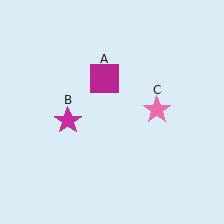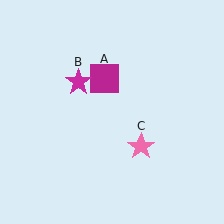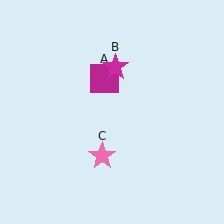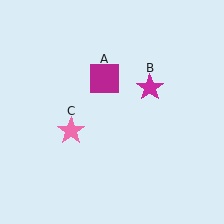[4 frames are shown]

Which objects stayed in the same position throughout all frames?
Magenta square (object A) remained stationary.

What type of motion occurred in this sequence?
The magenta star (object B), pink star (object C) rotated clockwise around the center of the scene.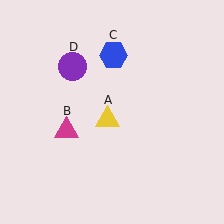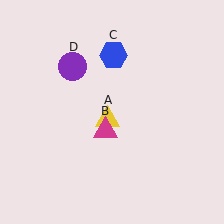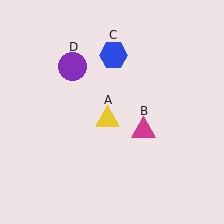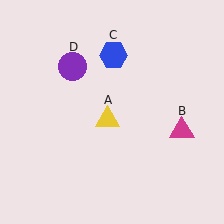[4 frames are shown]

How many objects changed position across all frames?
1 object changed position: magenta triangle (object B).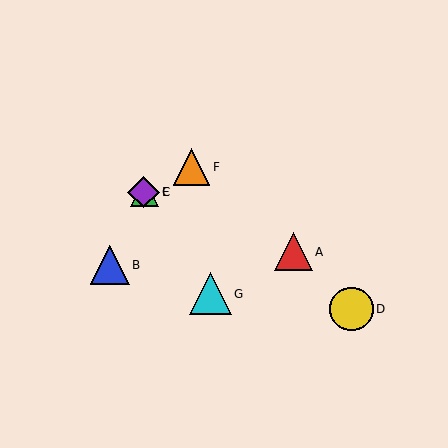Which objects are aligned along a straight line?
Objects A, C, E are aligned along a straight line.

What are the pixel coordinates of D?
Object D is at (352, 309).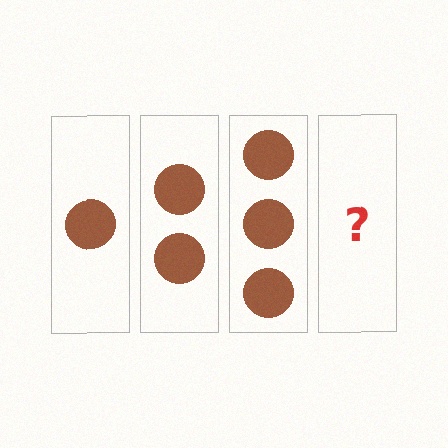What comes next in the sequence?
The next element should be 4 circles.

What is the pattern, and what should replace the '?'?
The pattern is that each step adds one more circle. The '?' should be 4 circles.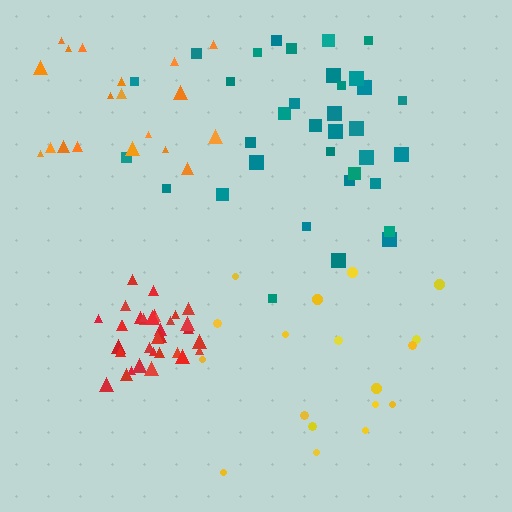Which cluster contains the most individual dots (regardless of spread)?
Teal (35).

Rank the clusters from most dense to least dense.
red, teal, orange, yellow.